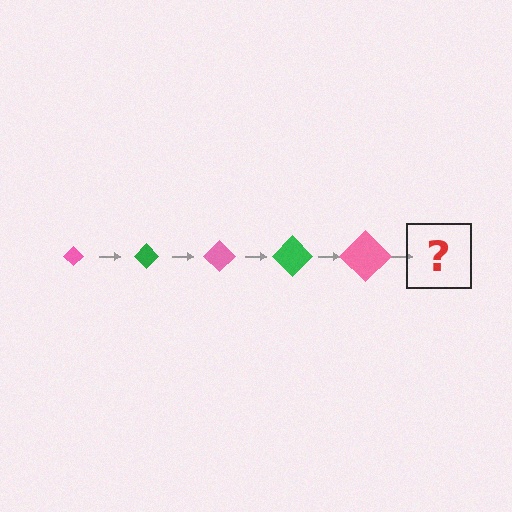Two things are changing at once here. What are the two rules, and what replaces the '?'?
The two rules are that the diamond grows larger each step and the color cycles through pink and green. The '?' should be a green diamond, larger than the previous one.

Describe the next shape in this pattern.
It should be a green diamond, larger than the previous one.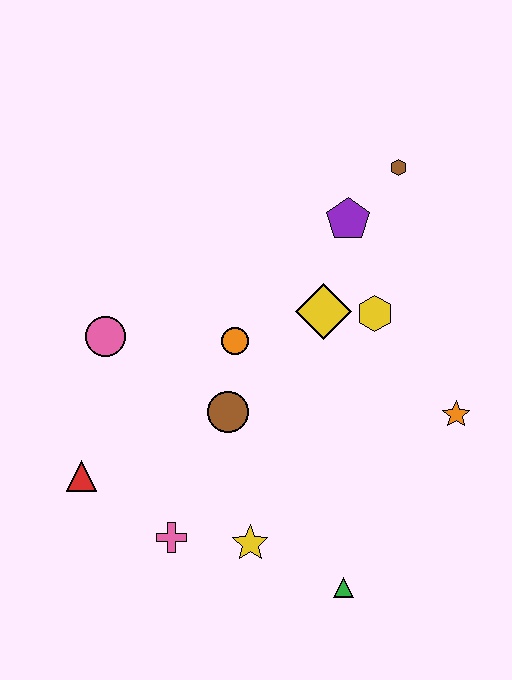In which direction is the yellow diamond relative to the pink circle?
The yellow diamond is to the right of the pink circle.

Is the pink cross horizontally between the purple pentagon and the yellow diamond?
No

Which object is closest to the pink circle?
The orange circle is closest to the pink circle.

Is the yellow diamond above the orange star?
Yes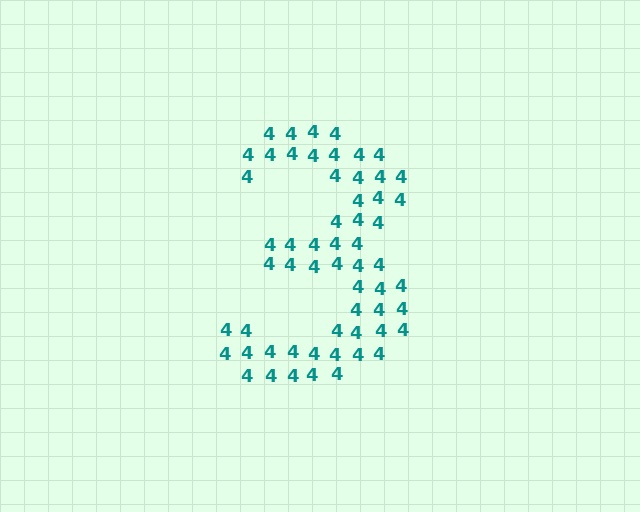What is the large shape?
The large shape is the digit 3.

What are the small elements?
The small elements are digit 4's.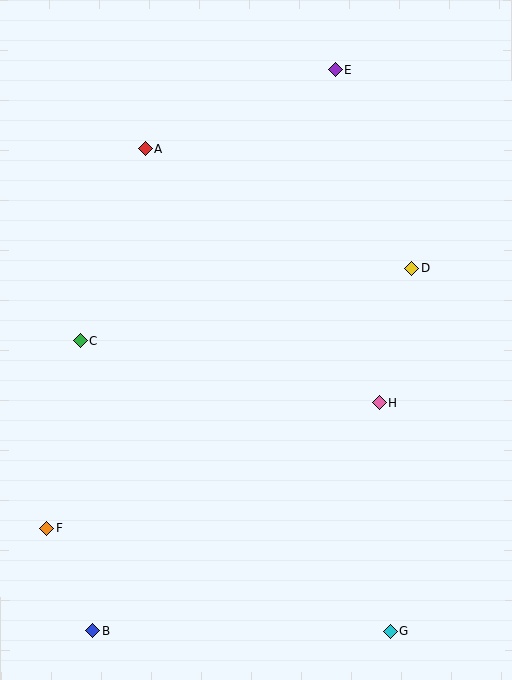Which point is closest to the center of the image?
Point H at (379, 402) is closest to the center.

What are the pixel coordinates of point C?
Point C is at (80, 341).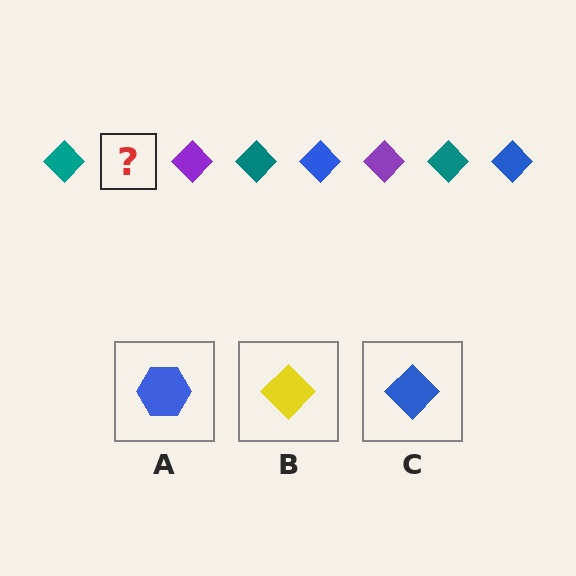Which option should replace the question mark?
Option C.